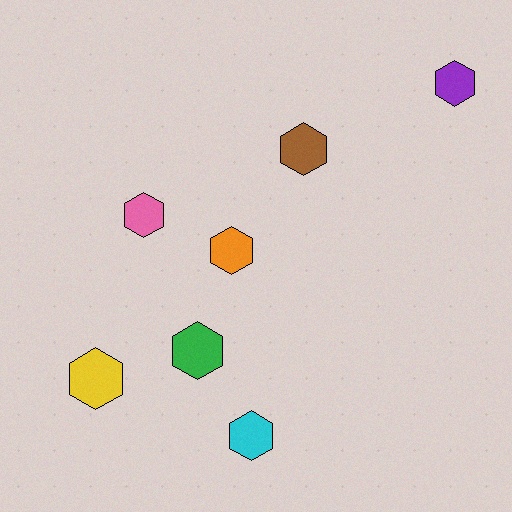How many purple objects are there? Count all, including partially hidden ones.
There is 1 purple object.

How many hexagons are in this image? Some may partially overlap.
There are 7 hexagons.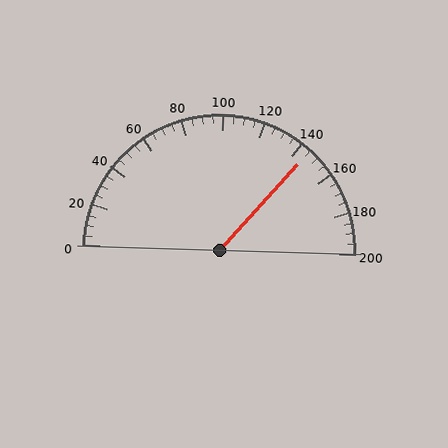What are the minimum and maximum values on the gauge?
The gauge ranges from 0 to 200.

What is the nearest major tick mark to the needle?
The nearest major tick mark is 140.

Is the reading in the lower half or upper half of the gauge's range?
The reading is in the upper half of the range (0 to 200).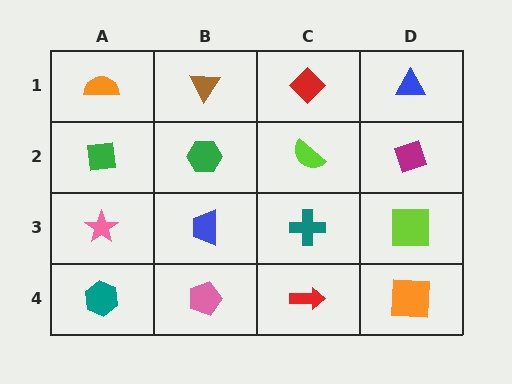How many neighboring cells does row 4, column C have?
3.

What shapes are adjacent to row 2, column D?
A blue triangle (row 1, column D), a lime square (row 3, column D), a lime semicircle (row 2, column C).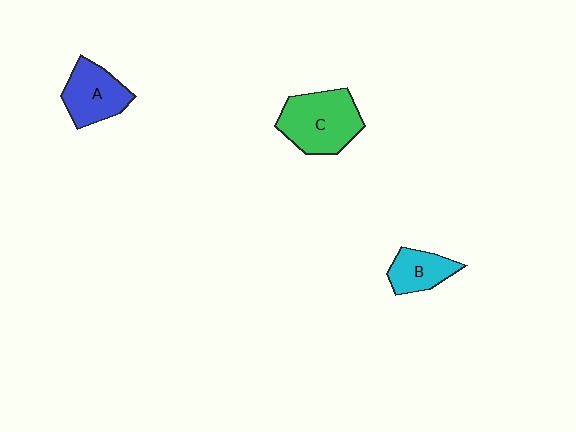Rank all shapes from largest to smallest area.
From largest to smallest: C (green), A (blue), B (cyan).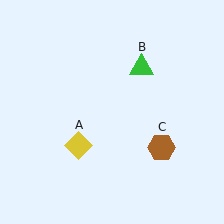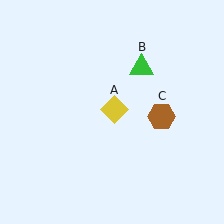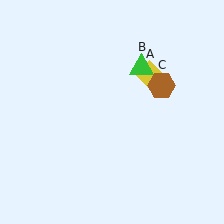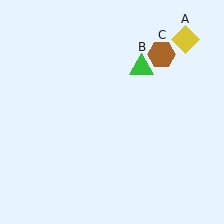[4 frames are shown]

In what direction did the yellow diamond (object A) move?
The yellow diamond (object A) moved up and to the right.